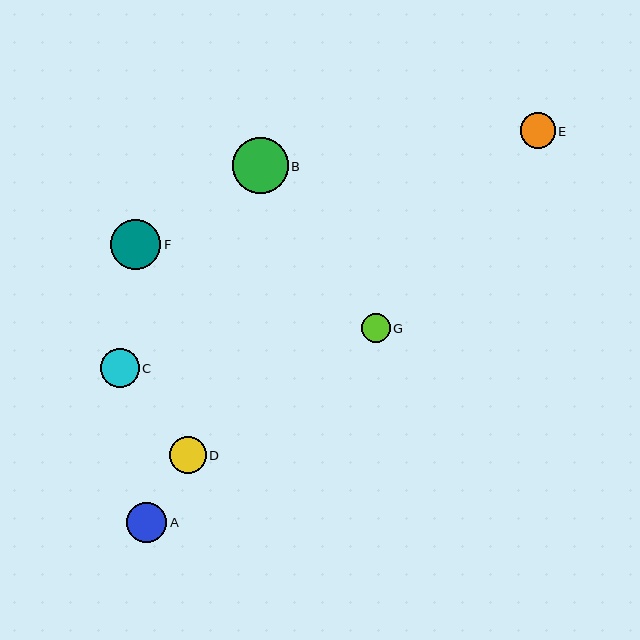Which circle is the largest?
Circle B is the largest with a size of approximately 55 pixels.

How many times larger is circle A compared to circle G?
Circle A is approximately 1.4 times the size of circle G.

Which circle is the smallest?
Circle G is the smallest with a size of approximately 29 pixels.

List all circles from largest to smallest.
From largest to smallest: B, F, A, C, D, E, G.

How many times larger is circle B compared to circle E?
Circle B is approximately 1.6 times the size of circle E.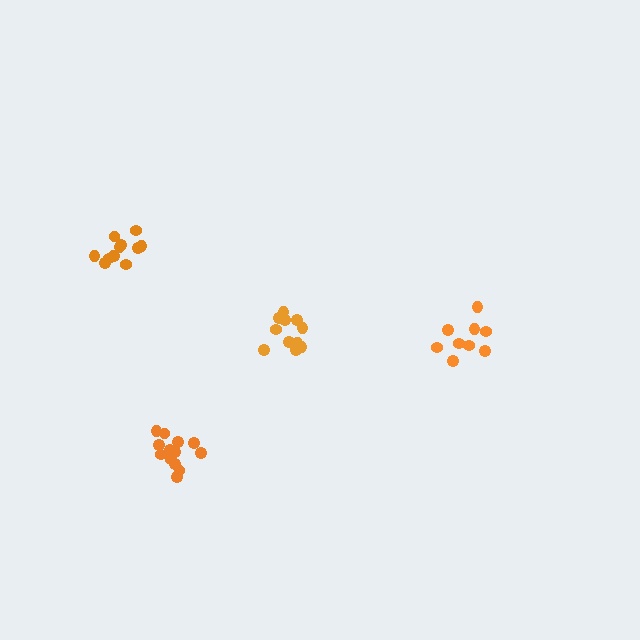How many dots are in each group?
Group 1: 9 dots, Group 2: 13 dots, Group 3: 11 dots, Group 4: 12 dots (45 total).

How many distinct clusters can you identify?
There are 4 distinct clusters.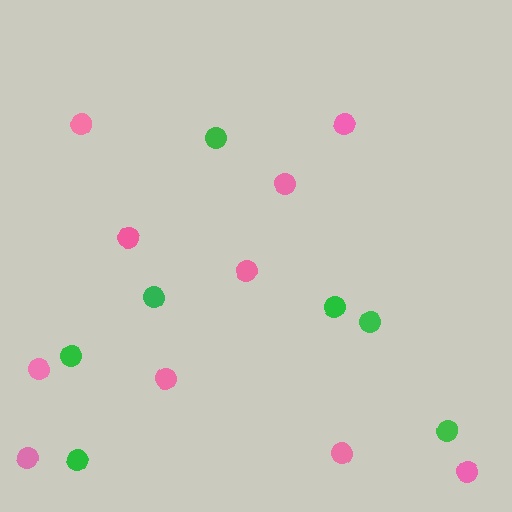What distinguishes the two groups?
There are 2 groups: one group of green circles (7) and one group of pink circles (10).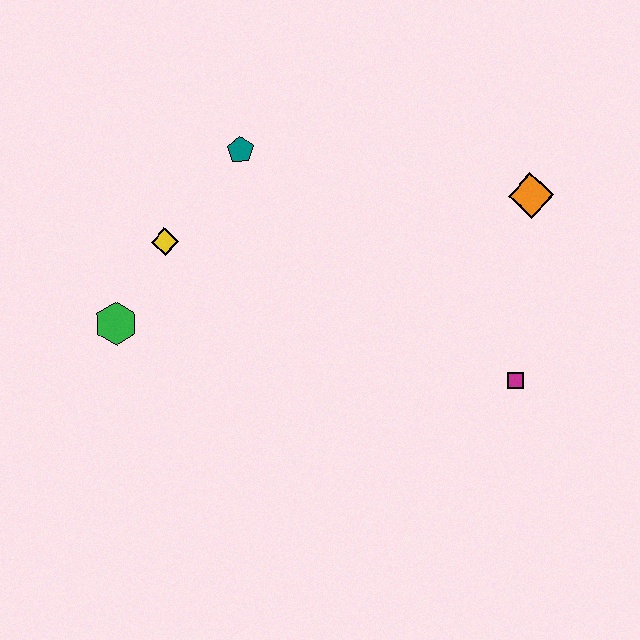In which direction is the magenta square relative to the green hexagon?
The magenta square is to the right of the green hexagon.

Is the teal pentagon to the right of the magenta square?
No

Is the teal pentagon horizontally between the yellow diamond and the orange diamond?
Yes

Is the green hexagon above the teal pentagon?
No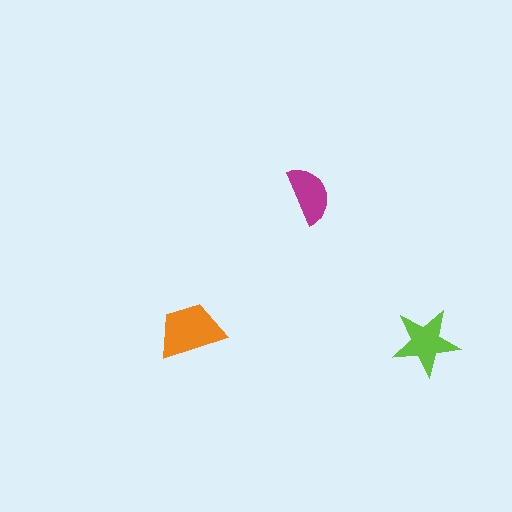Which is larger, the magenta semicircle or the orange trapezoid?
The orange trapezoid.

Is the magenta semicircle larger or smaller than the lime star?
Smaller.